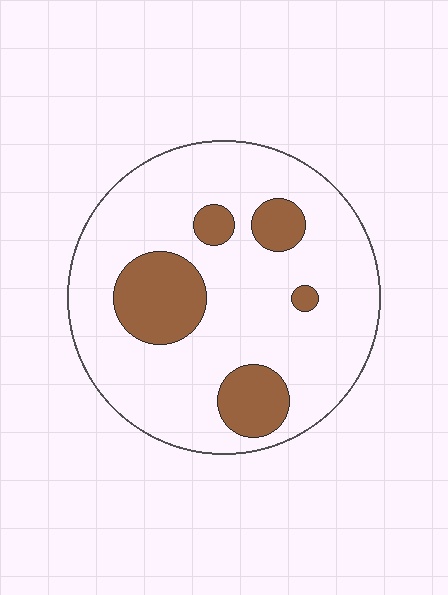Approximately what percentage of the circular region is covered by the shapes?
Approximately 20%.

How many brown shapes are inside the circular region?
5.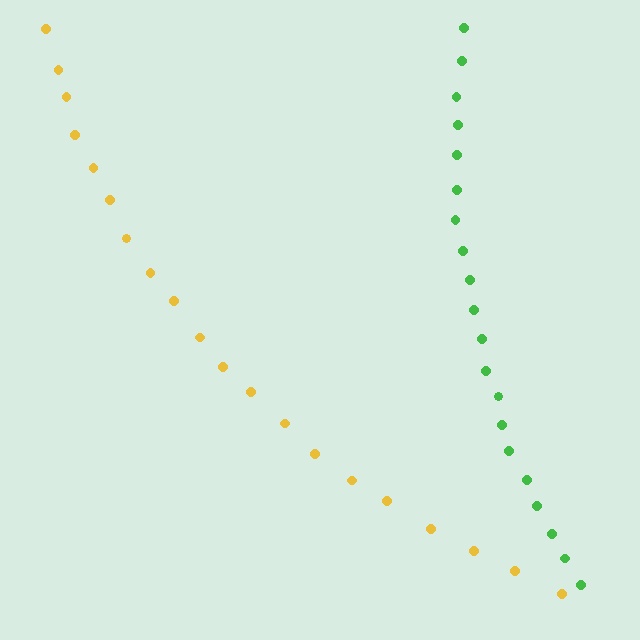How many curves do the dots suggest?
There are 2 distinct paths.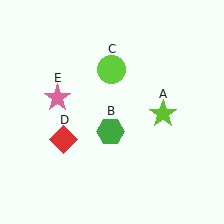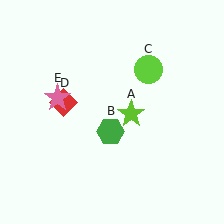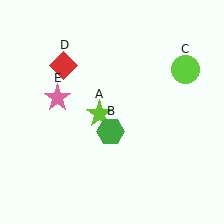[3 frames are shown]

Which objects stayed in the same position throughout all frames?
Green hexagon (object B) and pink star (object E) remained stationary.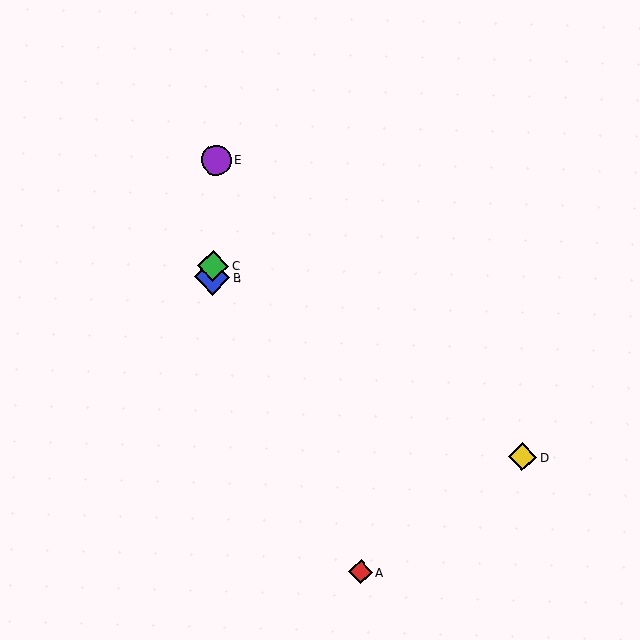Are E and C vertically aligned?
Yes, both are at x≈216.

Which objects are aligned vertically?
Objects B, C, E are aligned vertically.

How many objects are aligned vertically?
3 objects (B, C, E) are aligned vertically.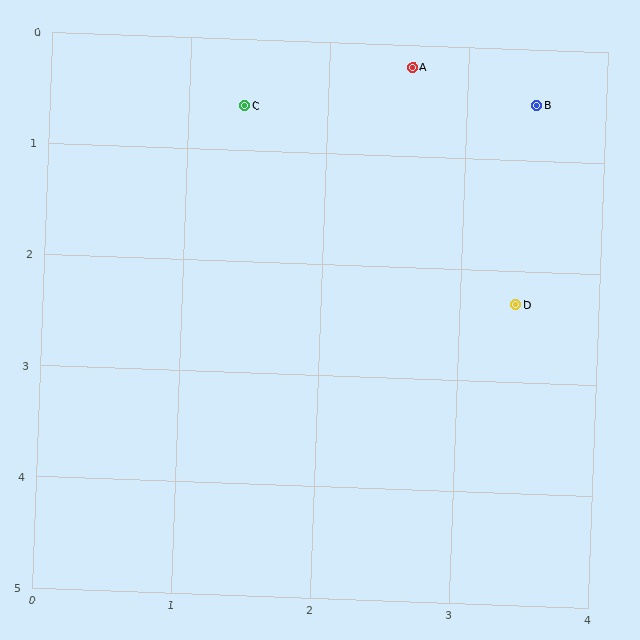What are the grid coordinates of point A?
Point A is at approximately (2.6, 0.2).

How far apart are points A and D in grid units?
Points A and D are about 2.2 grid units apart.